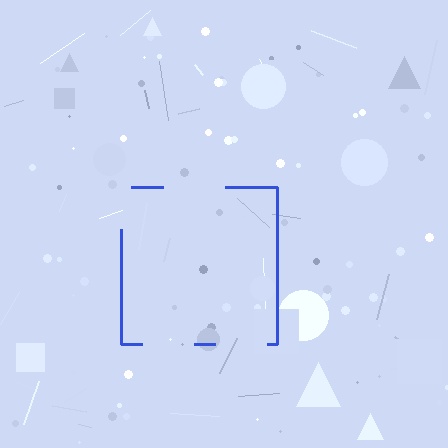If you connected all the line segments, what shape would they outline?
They would outline a square.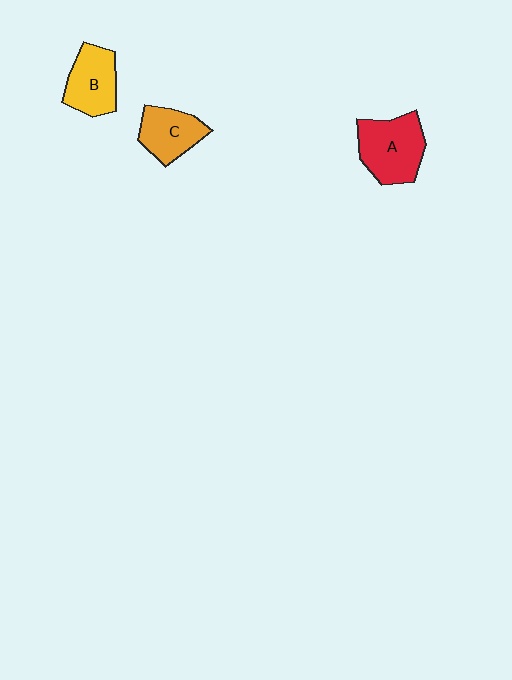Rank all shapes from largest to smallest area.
From largest to smallest: A (red), B (yellow), C (orange).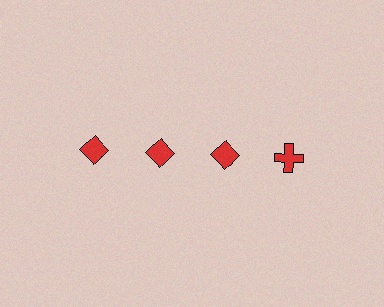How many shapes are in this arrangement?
There are 4 shapes arranged in a grid pattern.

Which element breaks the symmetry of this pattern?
The red cross in the top row, second from right column breaks the symmetry. All other shapes are red diamonds.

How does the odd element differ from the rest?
It has a different shape: cross instead of diamond.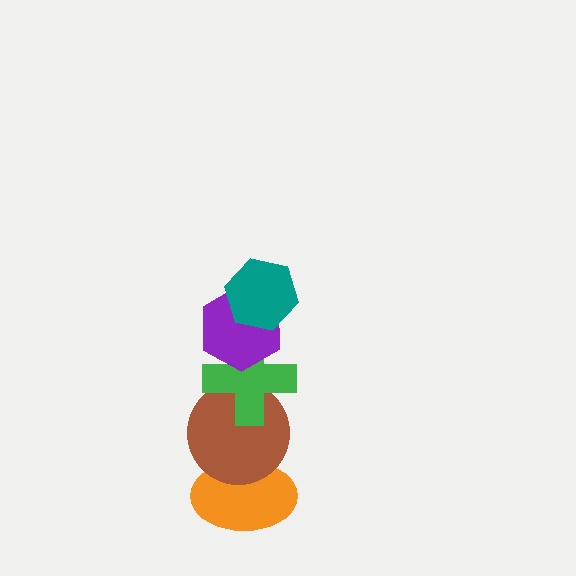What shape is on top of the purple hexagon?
The teal hexagon is on top of the purple hexagon.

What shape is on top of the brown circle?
The green cross is on top of the brown circle.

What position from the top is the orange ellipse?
The orange ellipse is 5th from the top.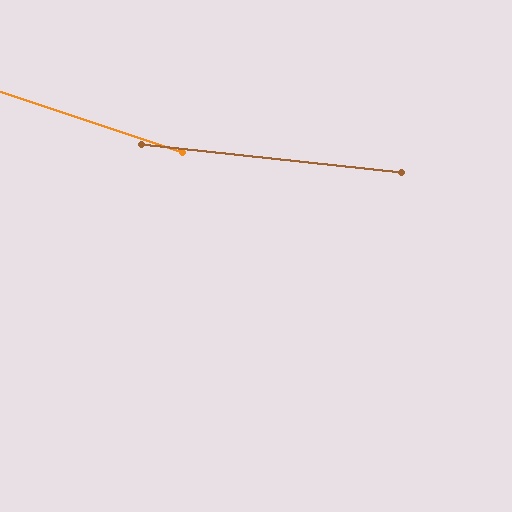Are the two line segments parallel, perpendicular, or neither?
Neither parallel nor perpendicular — they differ by about 12°.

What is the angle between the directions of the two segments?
Approximately 12 degrees.